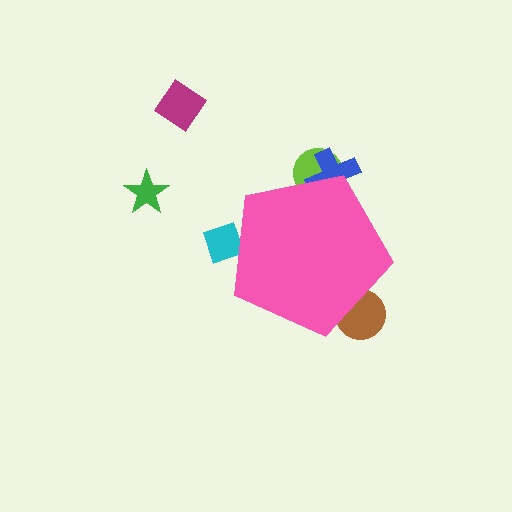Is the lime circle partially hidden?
Yes, the lime circle is partially hidden behind the pink pentagon.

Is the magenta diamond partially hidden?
No, the magenta diamond is fully visible.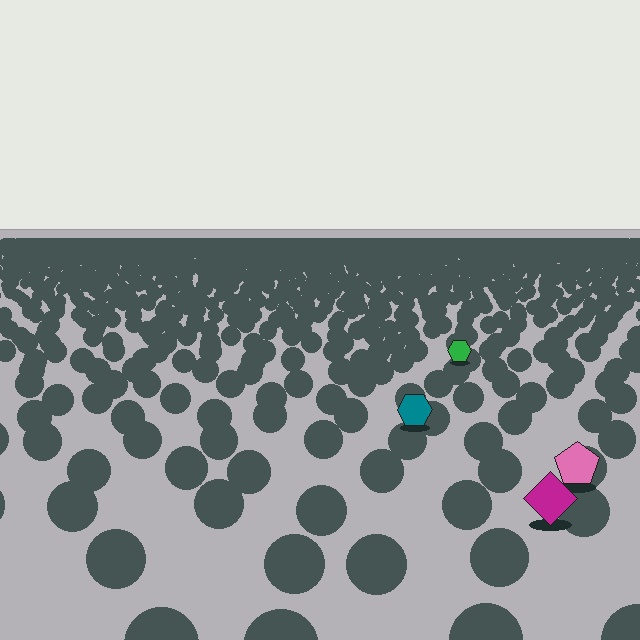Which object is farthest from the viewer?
The green hexagon is farthest from the viewer. It appears smaller and the ground texture around it is denser.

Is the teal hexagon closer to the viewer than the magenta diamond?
No. The magenta diamond is closer — you can tell from the texture gradient: the ground texture is coarser near it.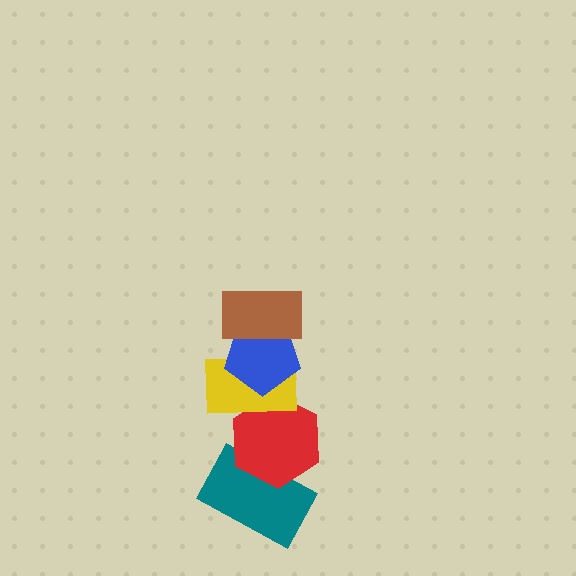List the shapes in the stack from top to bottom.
From top to bottom: the brown rectangle, the blue pentagon, the yellow rectangle, the red hexagon, the teal rectangle.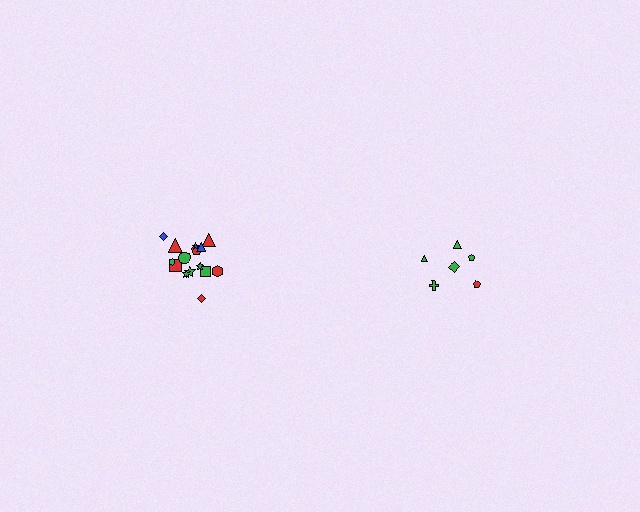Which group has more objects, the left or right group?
The left group.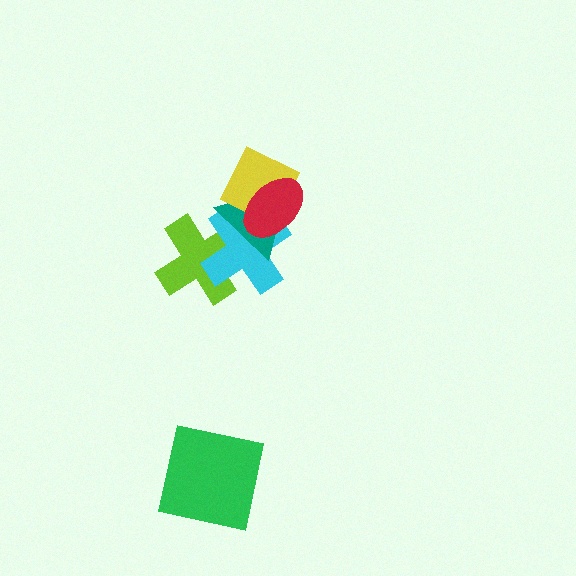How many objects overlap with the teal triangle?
4 objects overlap with the teal triangle.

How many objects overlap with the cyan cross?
4 objects overlap with the cyan cross.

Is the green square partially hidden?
No, no other shape covers it.